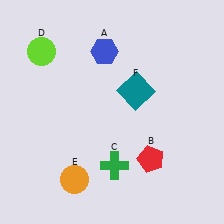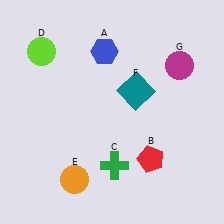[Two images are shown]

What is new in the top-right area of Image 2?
A magenta circle (G) was added in the top-right area of Image 2.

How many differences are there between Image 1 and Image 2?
There is 1 difference between the two images.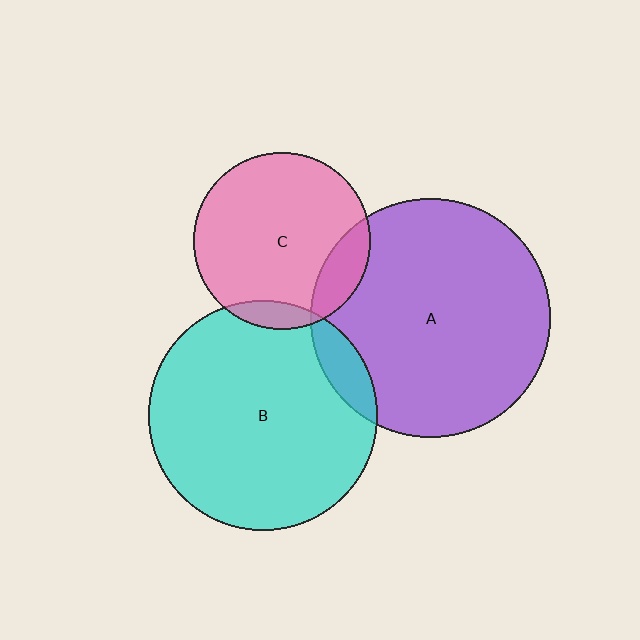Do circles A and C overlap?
Yes.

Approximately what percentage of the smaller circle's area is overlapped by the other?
Approximately 15%.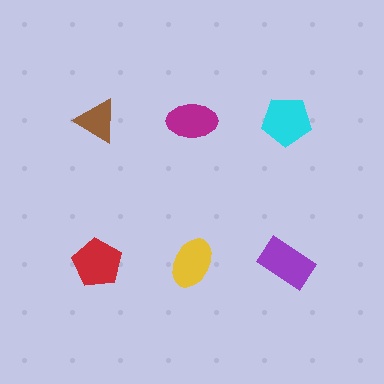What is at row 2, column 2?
A yellow ellipse.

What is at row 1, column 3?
A cyan pentagon.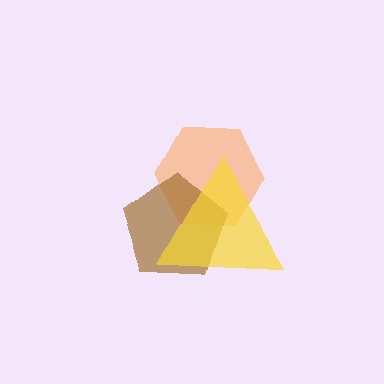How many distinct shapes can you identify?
There are 3 distinct shapes: an orange hexagon, a brown pentagon, a yellow triangle.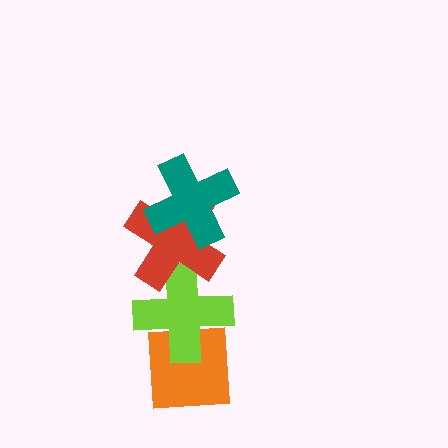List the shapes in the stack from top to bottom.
From top to bottom: the teal cross, the red cross, the lime cross, the orange square.